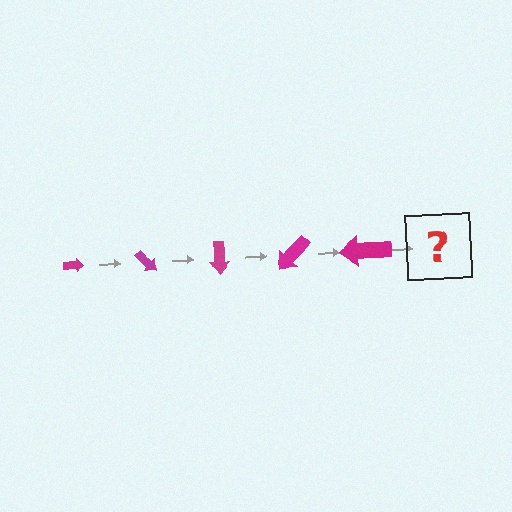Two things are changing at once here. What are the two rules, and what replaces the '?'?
The two rules are that the arrow grows larger each step and it rotates 45 degrees each step. The '?' should be an arrow, larger than the previous one and rotated 225 degrees from the start.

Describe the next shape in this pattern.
It should be an arrow, larger than the previous one and rotated 225 degrees from the start.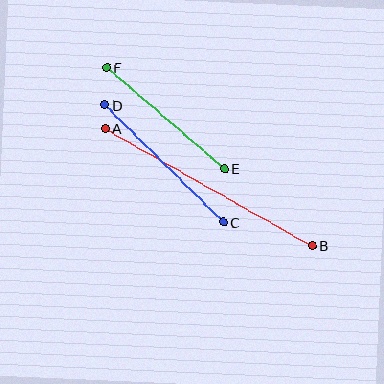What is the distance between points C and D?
The distance is approximately 167 pixels.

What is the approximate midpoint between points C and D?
The midpoint is at approximately (164, 163) pixels.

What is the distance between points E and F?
The distance is approximately 155 pixels.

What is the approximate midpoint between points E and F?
The midpoint is at approximately (166, 118) pixels.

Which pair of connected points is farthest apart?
Points A and B are farthest apart.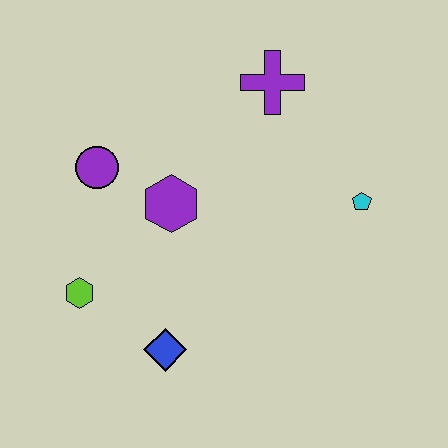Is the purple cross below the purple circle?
No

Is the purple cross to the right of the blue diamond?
Yes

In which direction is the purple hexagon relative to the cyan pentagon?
The purple hexagon is to the left of the cyan pentagon.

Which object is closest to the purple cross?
The cyan pentagon is closest to the purple cross.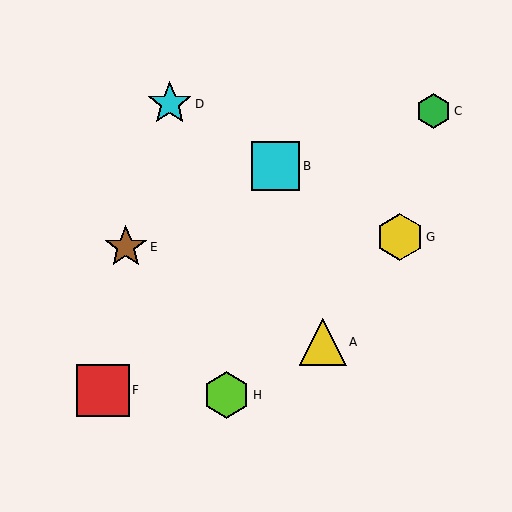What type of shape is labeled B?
Shape B is a cyan square.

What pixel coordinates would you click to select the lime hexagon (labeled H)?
Click at (227, 395) to select the lime hexagon H.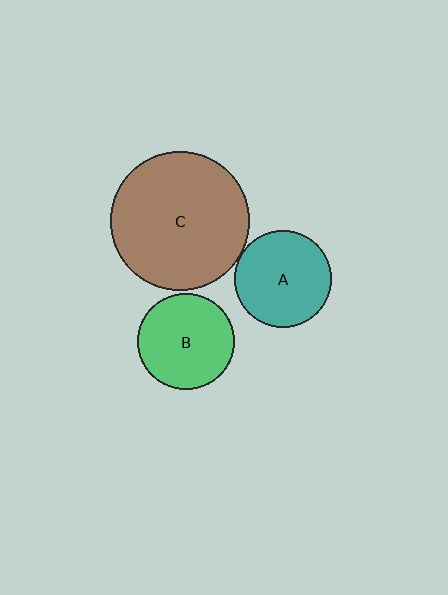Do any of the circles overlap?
No, none of the circles overlap.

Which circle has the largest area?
Circle C (brown).